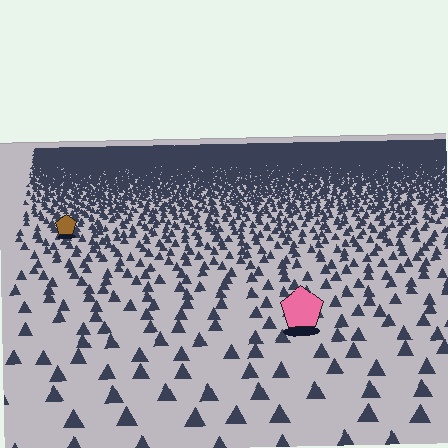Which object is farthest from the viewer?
The brown pentagon is farthest from the viewer. It appears smaller and the ground texture around it is denser.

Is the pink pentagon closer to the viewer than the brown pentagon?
Yes. The pink pentagon is closer — you can tell from the texture gradient: the ground texture is coarser near it.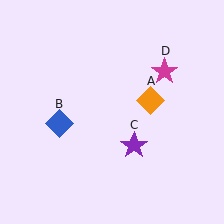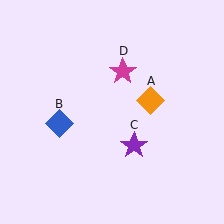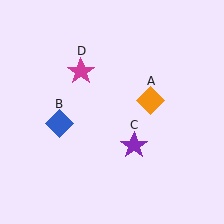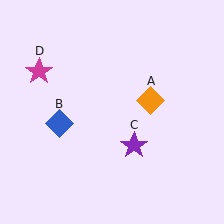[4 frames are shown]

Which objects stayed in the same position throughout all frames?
Orange diamond (object A) and blue diamond (object B) and purple star (object C) remained stationary.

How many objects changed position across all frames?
1 object changed position: magenta star (object D).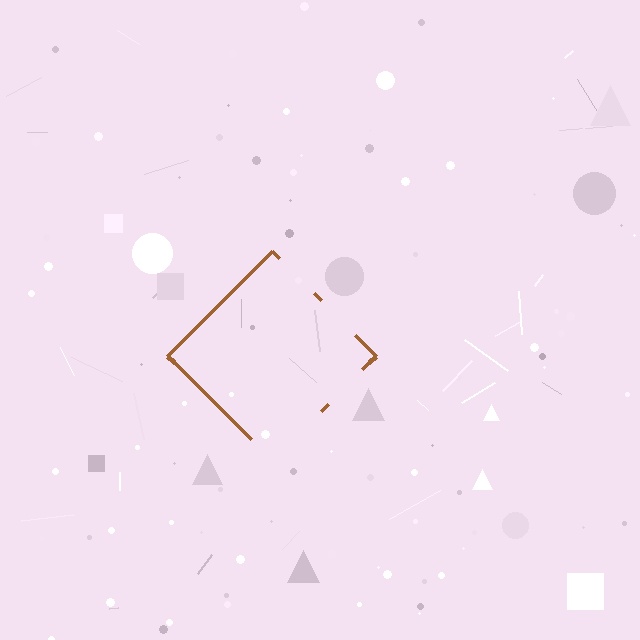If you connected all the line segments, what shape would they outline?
They would outline a diamond.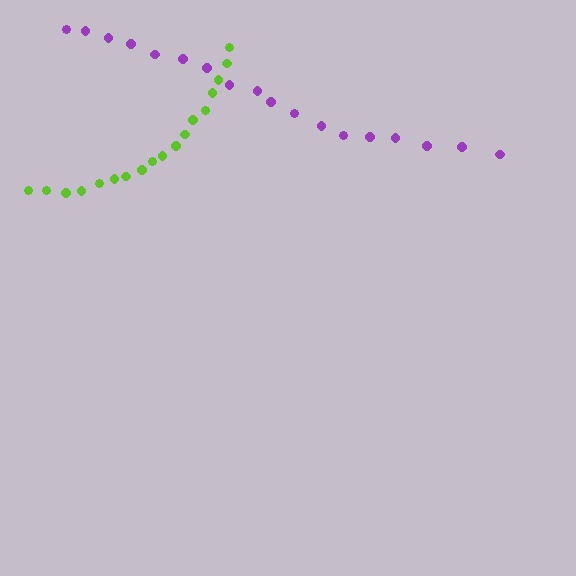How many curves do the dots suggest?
There are 2 distinct paths.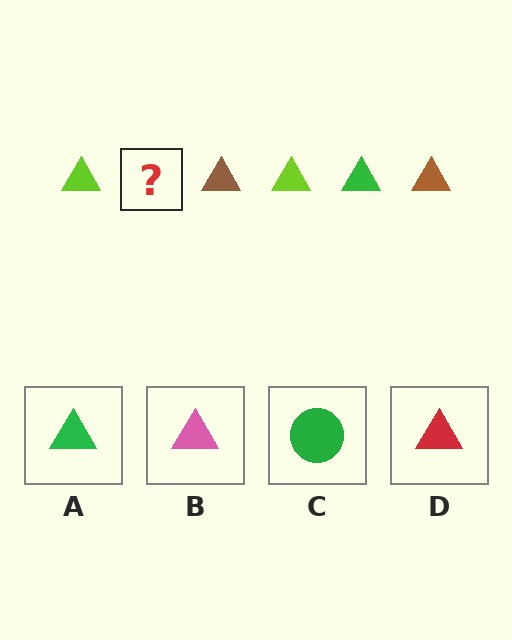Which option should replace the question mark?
Option A.